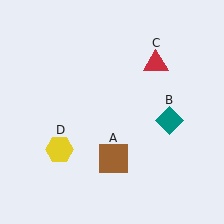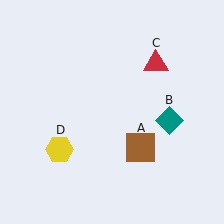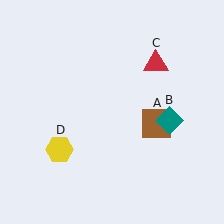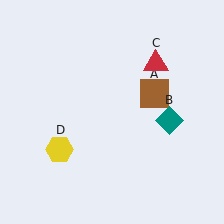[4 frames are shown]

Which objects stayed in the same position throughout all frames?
Teal diamond (object B) and red triangle (object C) and yellow hexagon (object D) remained stationary.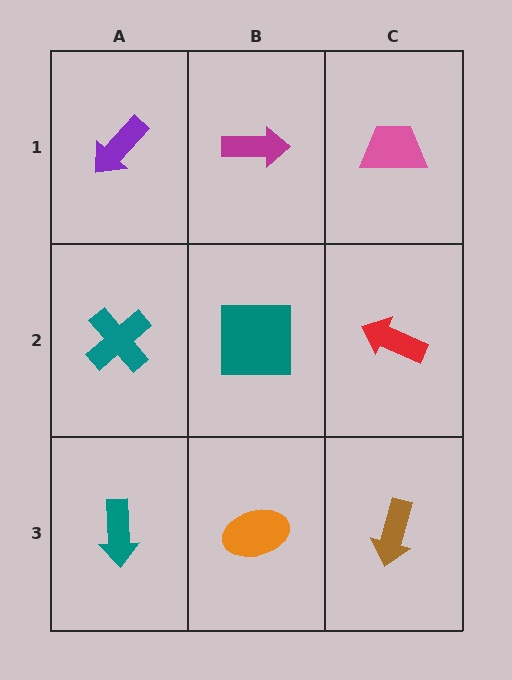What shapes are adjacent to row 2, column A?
A purple arrow (row 1, column A), a teal arrow (row 3, column A), a teal square (row 2, column B).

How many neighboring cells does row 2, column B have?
4.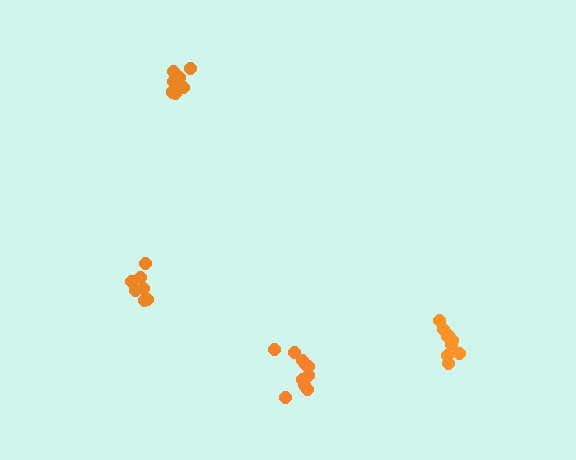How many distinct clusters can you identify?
There are 4 distinct clusters.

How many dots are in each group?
Group 1: 10 dots, Group 2: 7 dots, Group 3: 10 dots, Group 4: 9 dots (36 total).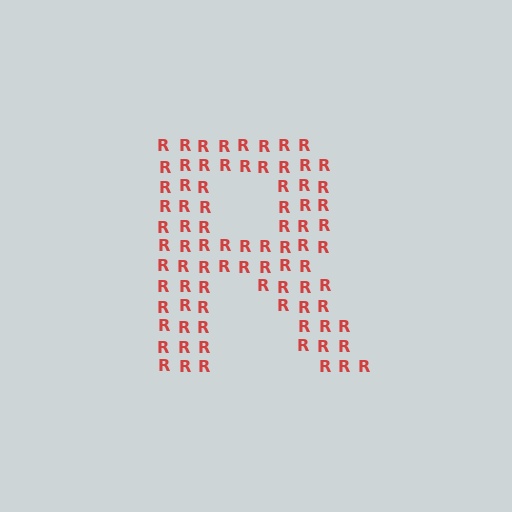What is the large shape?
The large shape is the letter R.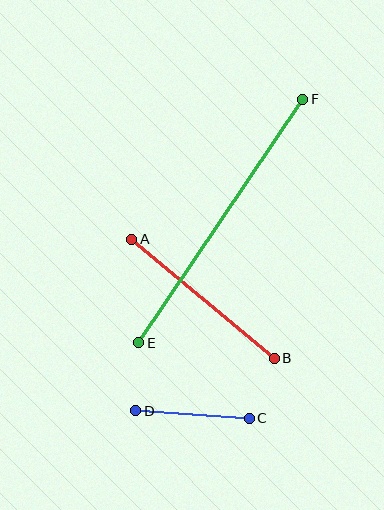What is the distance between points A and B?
The distance is approximately 186 pixels.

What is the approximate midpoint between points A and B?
The midpoint is at approximately (203, 299) pixels.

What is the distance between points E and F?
The distance is approximately 294 pixels.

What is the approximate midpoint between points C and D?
The midpoint is at approximately (192, 414) pixels.